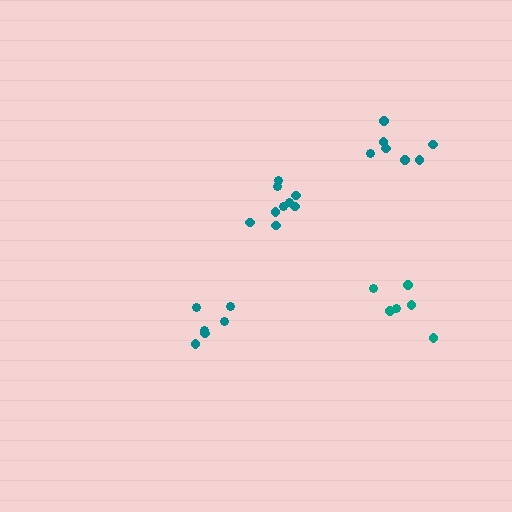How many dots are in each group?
Group 1: 7 dots, Group 2: 6 dots, Group 3: 9 dots, Group 4: 6 dots (28 total).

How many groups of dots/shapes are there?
There are 4 groups.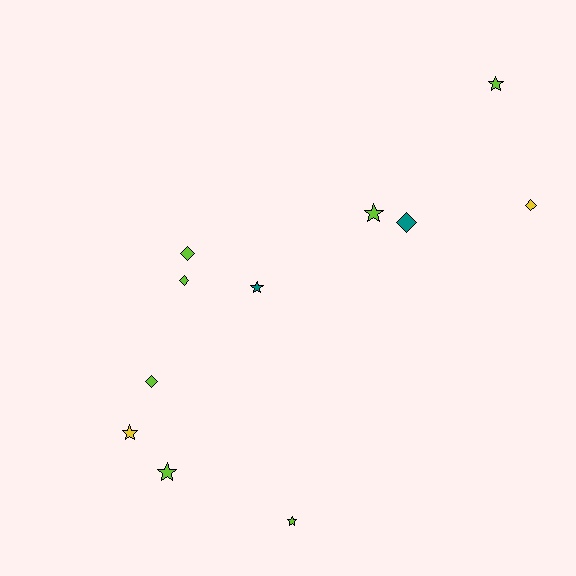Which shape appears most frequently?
Star, with 6 objects.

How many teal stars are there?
There is 1 teal star.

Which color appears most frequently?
Lime, with 7 objects.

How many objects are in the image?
There are 11 objects.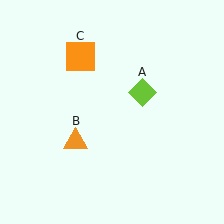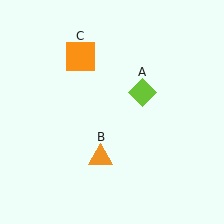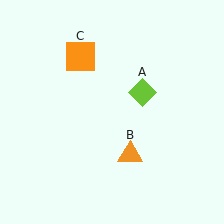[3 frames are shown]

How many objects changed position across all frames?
1 object changed position: orange triangle (object B).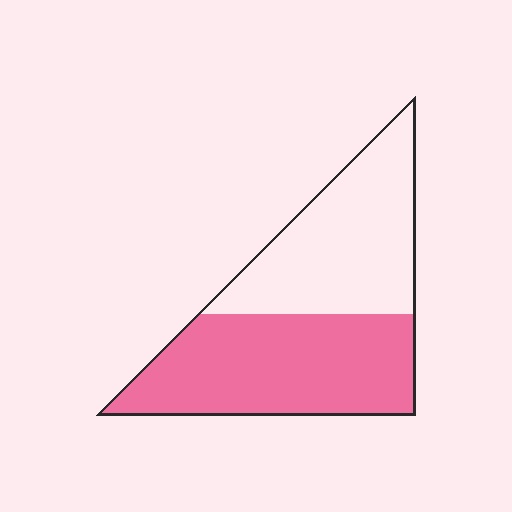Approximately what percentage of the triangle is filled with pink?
Approximately 55%.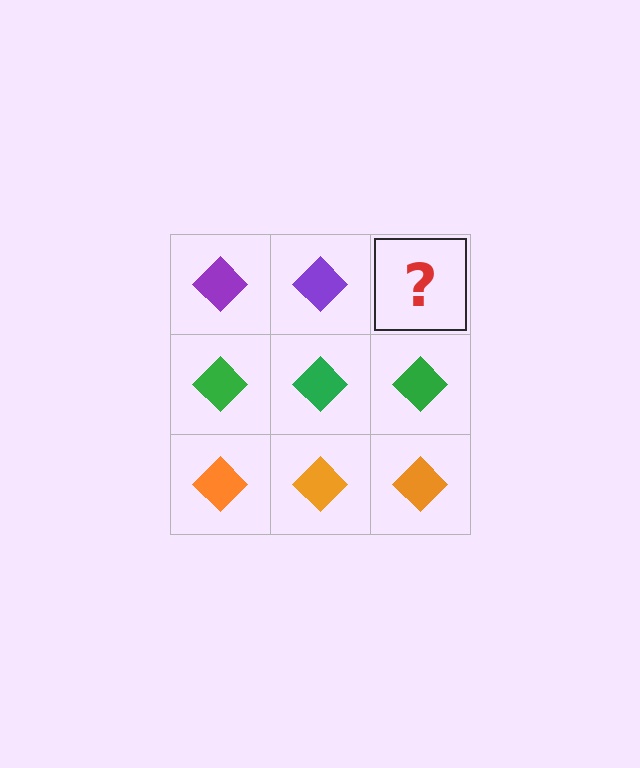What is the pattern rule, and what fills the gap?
The rule is that each row has a consistent color. The gap should be filled with a purple diamond.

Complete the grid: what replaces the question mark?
The question mark should be replaced with a purple diamond.